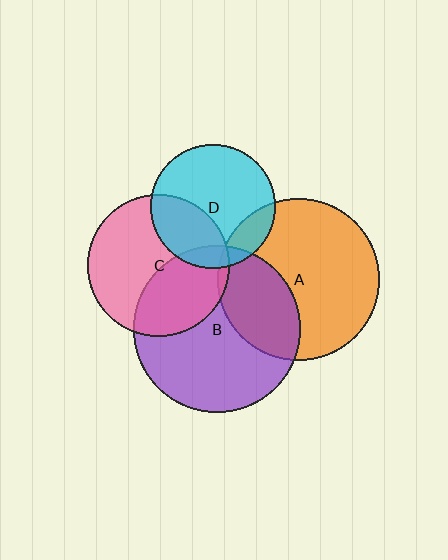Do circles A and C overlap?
Yes.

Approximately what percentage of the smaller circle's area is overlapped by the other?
Approximately 5%.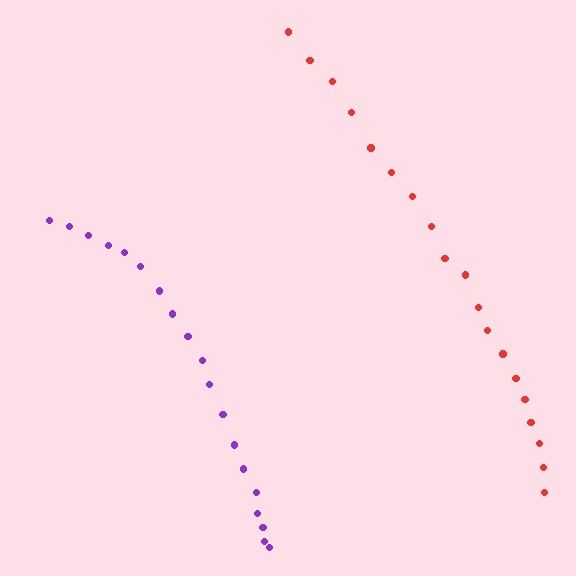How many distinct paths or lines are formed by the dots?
There are 2 distinct paths.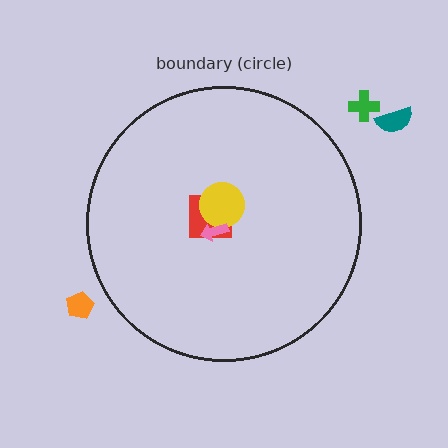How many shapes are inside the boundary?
4 inside, 3 outside.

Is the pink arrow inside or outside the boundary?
Inside.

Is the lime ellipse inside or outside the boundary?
Inside.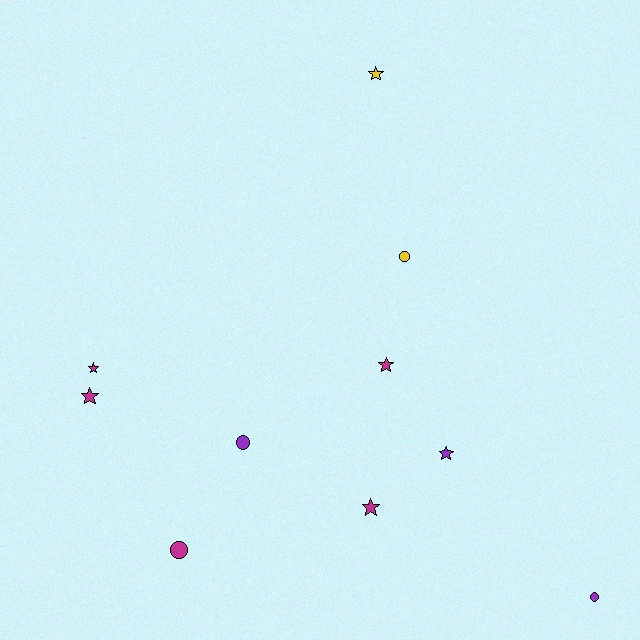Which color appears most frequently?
Magenta, with 5 objects.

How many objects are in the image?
There are 10 objects.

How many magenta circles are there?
There is 1 magenta circle.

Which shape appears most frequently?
Star, with 6 objects.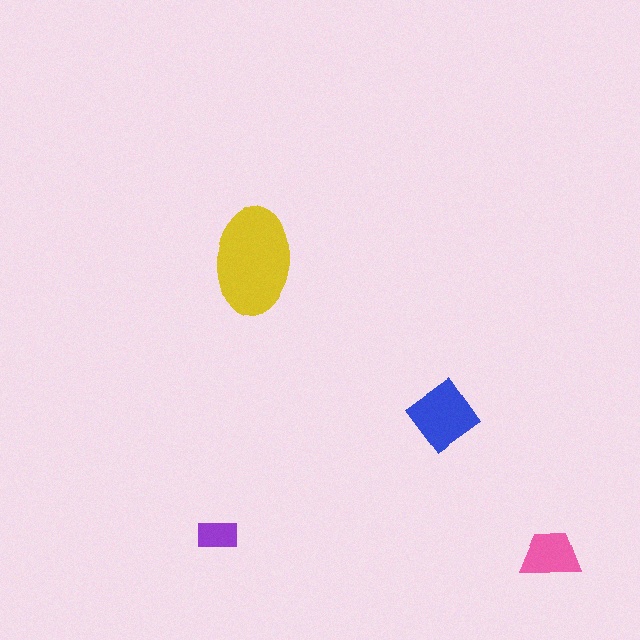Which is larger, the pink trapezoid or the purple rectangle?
The pink trapezoid.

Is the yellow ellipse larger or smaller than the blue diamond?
Larger.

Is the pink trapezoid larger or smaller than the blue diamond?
Smaller.